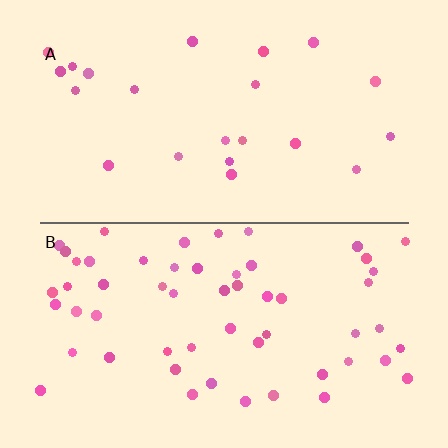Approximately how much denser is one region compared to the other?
Approximately 2.5× — region B over region A.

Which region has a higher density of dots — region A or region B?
B (the bottom).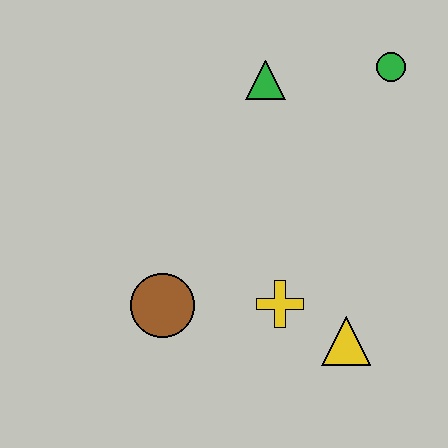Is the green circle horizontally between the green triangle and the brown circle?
No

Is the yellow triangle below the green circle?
Yes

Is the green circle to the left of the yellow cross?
No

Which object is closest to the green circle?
The green triangle is closest to the green circle.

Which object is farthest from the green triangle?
The yellow triangle is farthest from the green triangle.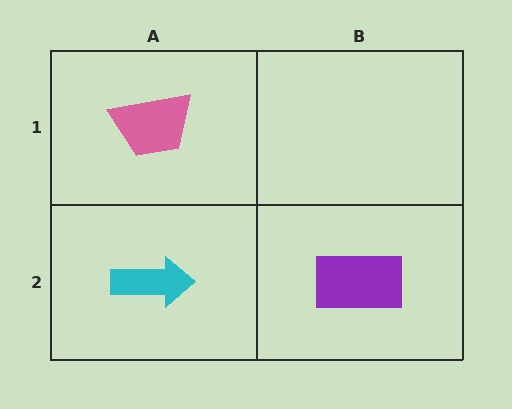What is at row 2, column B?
A purple rectangle.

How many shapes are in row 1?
1 shape.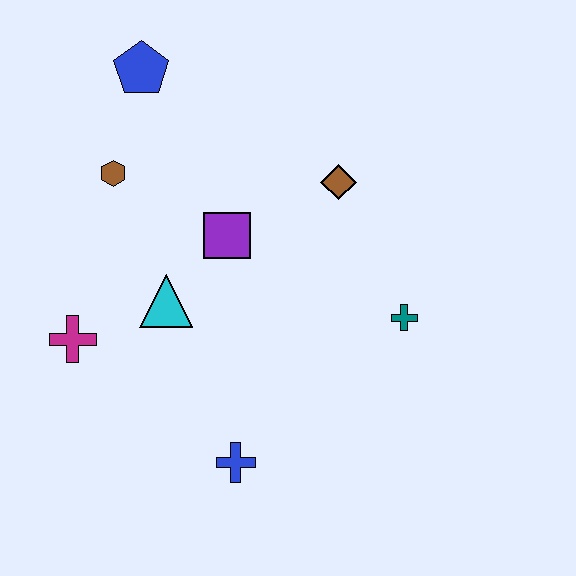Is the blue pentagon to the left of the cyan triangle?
Yes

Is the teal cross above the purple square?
No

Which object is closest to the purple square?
The cyan triangle is closest to the purple square.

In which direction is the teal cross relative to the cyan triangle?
The teal cross is to the right of the cyan triangle.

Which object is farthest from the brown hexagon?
The teal cross is farthest from the brown hexagon.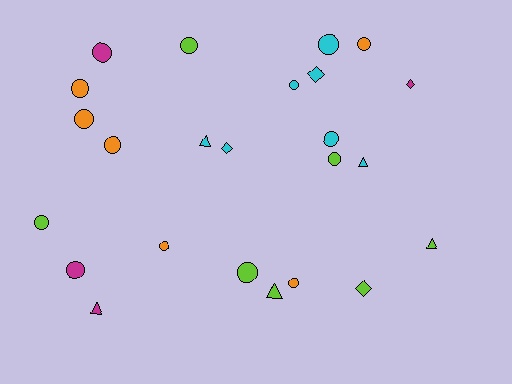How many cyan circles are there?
There are 3 cyan circles.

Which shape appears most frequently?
Circle, with 15 objects.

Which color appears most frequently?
Lime, with 7 objects.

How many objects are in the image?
There are 24 objects.